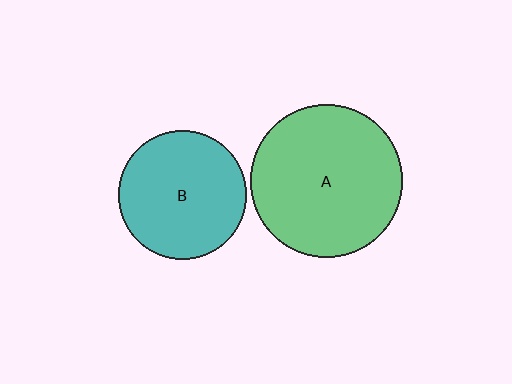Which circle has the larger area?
Circle A (green).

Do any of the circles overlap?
No, none of the circles overlap.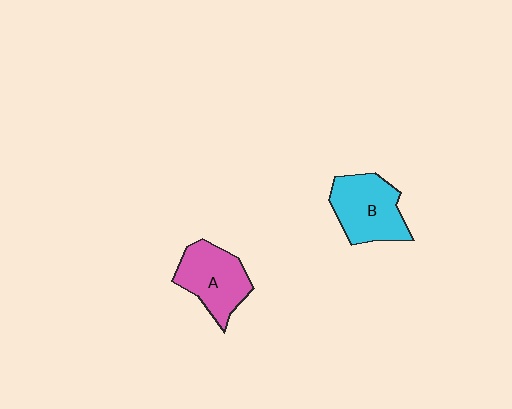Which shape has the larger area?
Shape B (cyan).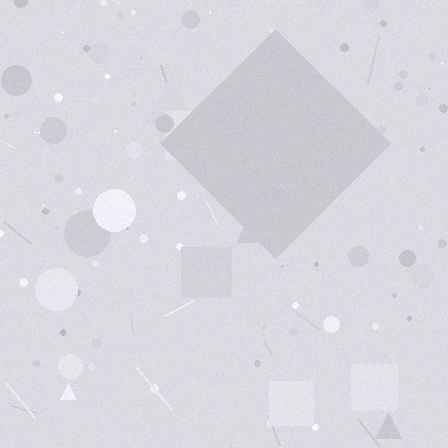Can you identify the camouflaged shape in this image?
The camouflaged shape is a diamond.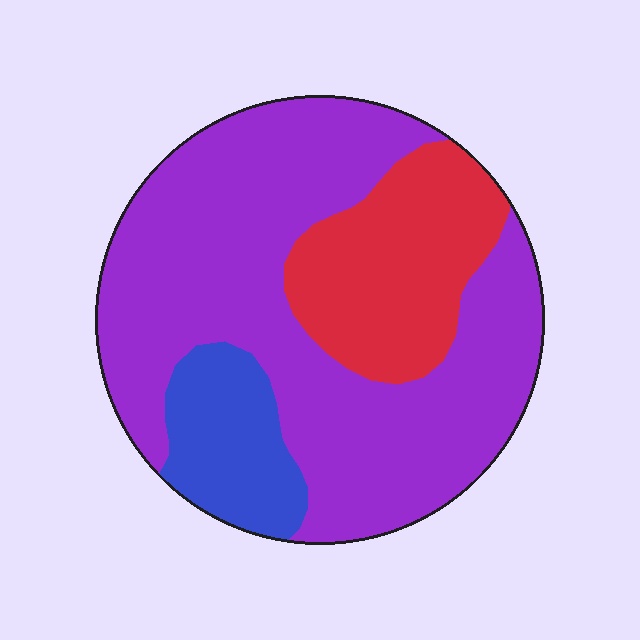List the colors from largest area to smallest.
From largest to smallest: purple, red, blue.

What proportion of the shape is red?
Red covers 22% of the shape.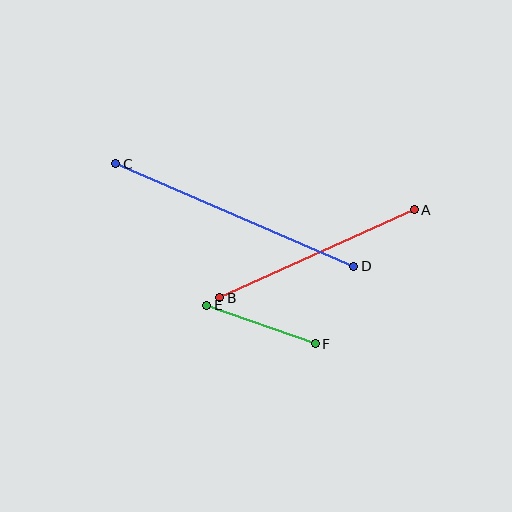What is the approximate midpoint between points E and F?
The midpoint is at approximately (261, 325) pixels.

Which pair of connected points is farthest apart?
Points C and D are farthest apart.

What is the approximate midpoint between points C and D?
The midpoint is at approximately (235, 215) pixels.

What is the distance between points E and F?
The distance is approximately 115 pixels.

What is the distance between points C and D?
The distance is approximately 259 pixels.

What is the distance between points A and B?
The distance is approximately 213 pixels.